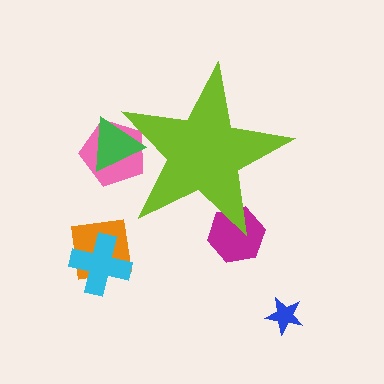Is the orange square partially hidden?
No, the orange square is fully visible.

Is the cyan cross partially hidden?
No, the cyan cross is fully visible.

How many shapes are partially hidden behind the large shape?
3 shapes are partially hidden.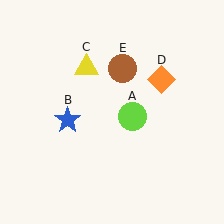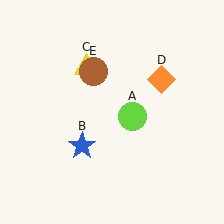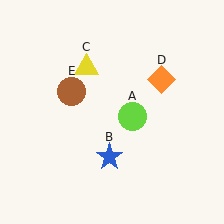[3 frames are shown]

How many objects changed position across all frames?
2 objects changed position: blue star (object B), brown circle (object E).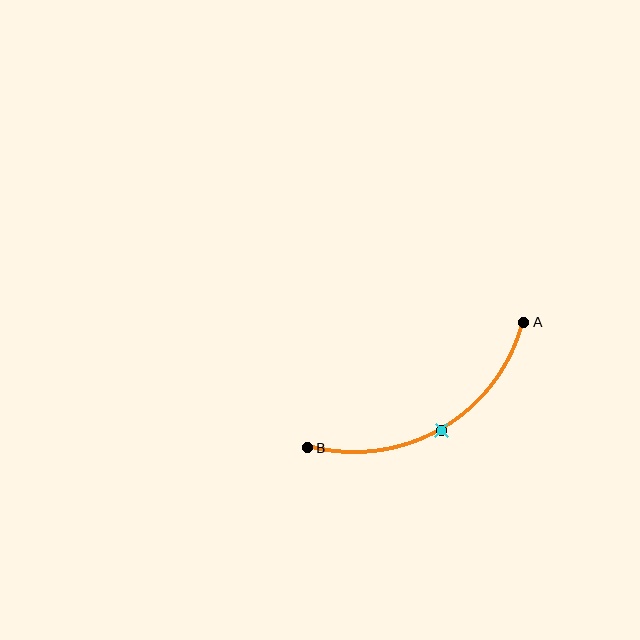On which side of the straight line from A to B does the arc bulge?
The arc bulges below the straight line connecting A and B.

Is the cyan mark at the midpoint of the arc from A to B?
Yes. The cyan mark lies on the arc at equal arc-length from both A and B — it is the arc midpoint.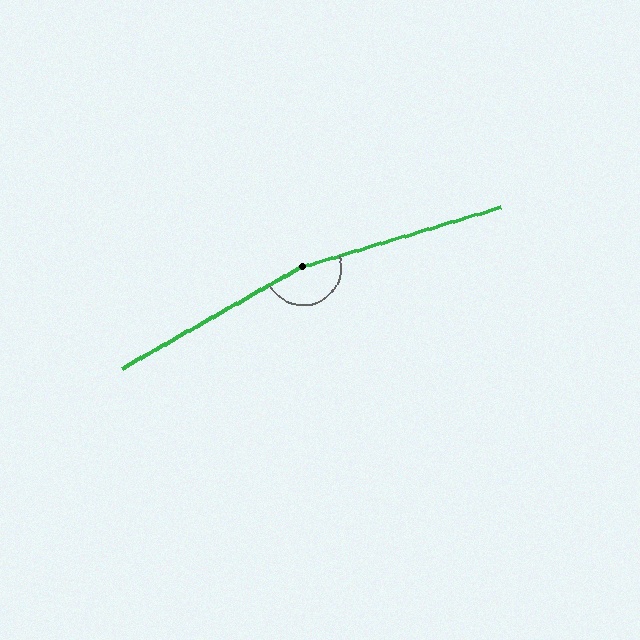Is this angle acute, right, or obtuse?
It is obtuse.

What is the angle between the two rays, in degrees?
Approximately 167 degrees.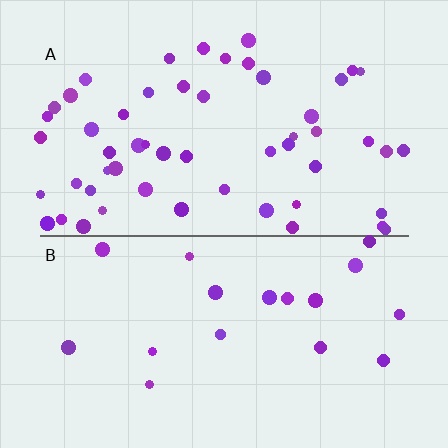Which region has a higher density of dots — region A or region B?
A (the top).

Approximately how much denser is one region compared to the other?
Approximately 3.0× — region A over region B.